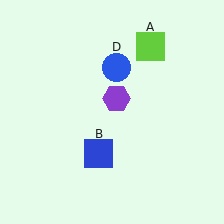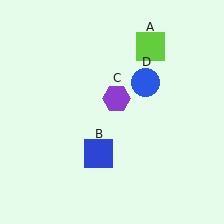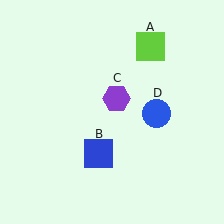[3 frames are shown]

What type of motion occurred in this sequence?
The blue circle (object D) rotated clockwise around the center of the scene.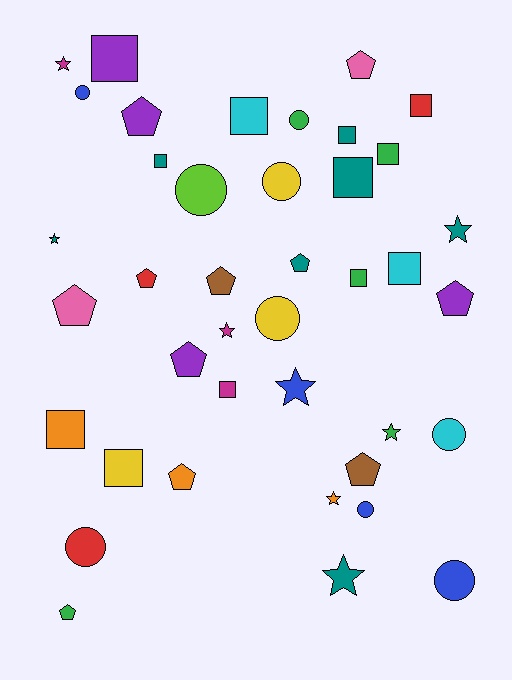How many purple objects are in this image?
There are 4 purple objects.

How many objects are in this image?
There are 40 objects.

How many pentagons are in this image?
There are 11 pentagons.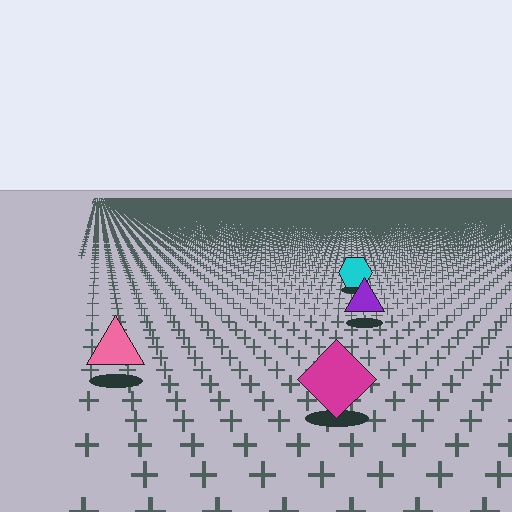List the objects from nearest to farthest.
From nearest to farthest: the magenta diamond, the pink triangle, the purple triangle, the cyan hexagon.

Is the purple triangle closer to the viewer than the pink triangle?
No. The pink triangle is closer — you can tell from the texture gradient: the ground texture is coarser near it.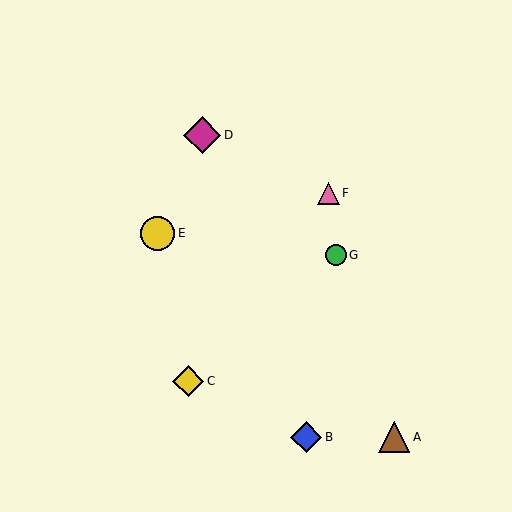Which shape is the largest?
The magenta diamond (labeled D) is the largest.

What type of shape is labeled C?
Shape C is a yellow diamond.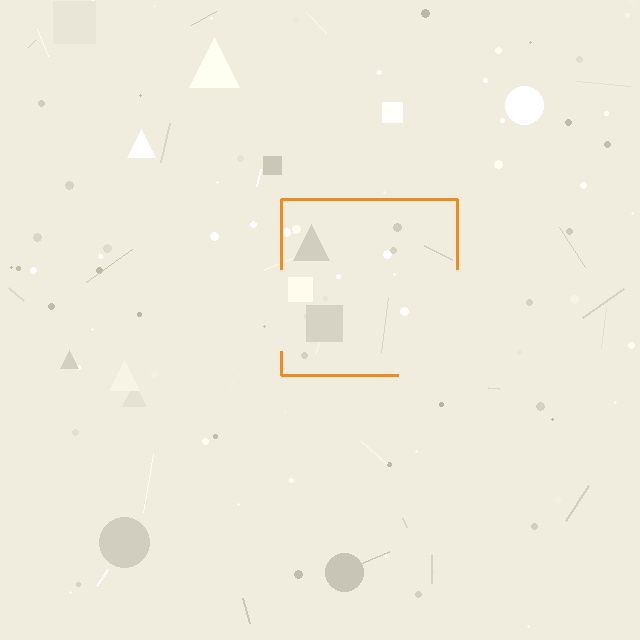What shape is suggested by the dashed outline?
The dashed outline suggests a square.